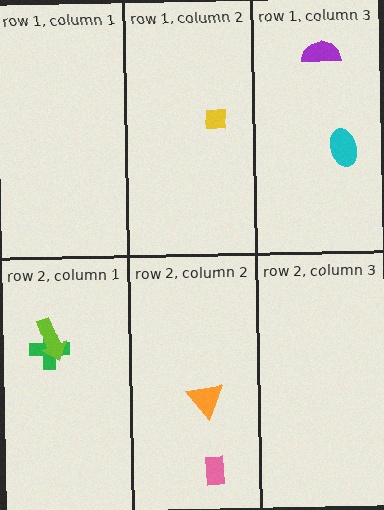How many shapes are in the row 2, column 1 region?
2.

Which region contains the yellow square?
The row 1, column 2 region.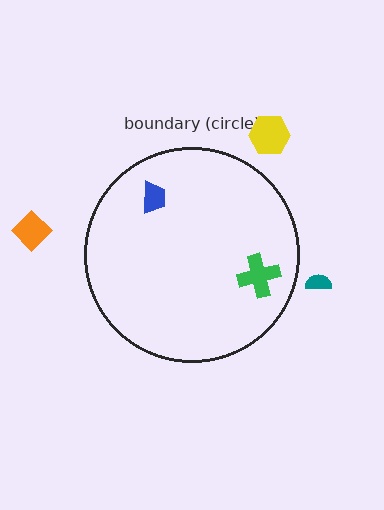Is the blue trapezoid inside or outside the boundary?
Inside.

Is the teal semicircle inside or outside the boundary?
Outside.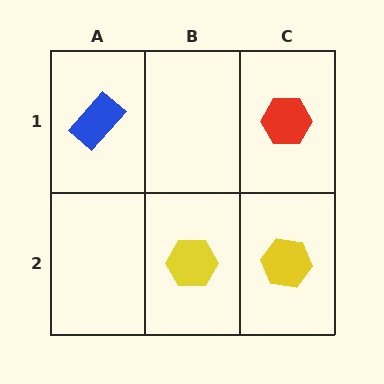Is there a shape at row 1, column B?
No, that cell is empty.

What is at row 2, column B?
A yellow hexagon.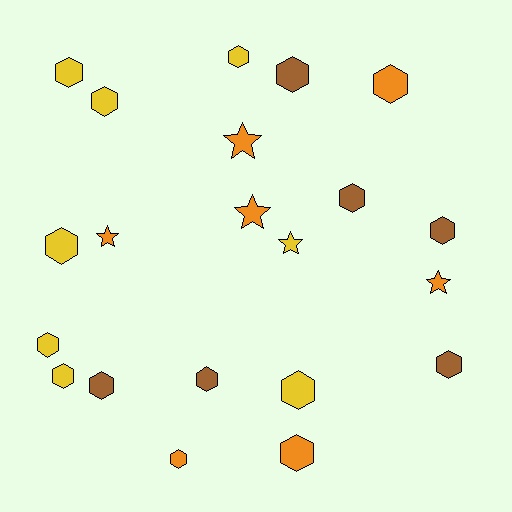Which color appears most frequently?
Yellow, with 8 objects.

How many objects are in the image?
There are 21 objects.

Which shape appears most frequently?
Hexagon, with 16 objects.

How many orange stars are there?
There are 4 orange stars.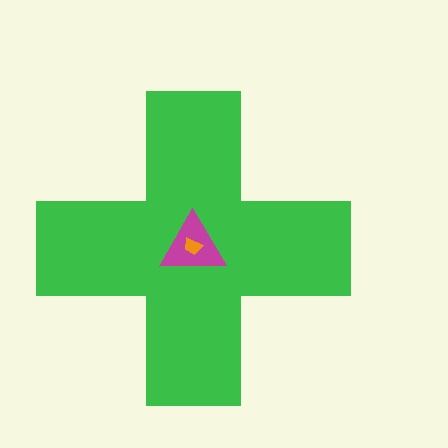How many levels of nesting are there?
3.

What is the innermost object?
The orange trapezoid.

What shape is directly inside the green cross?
The magenta triangle.